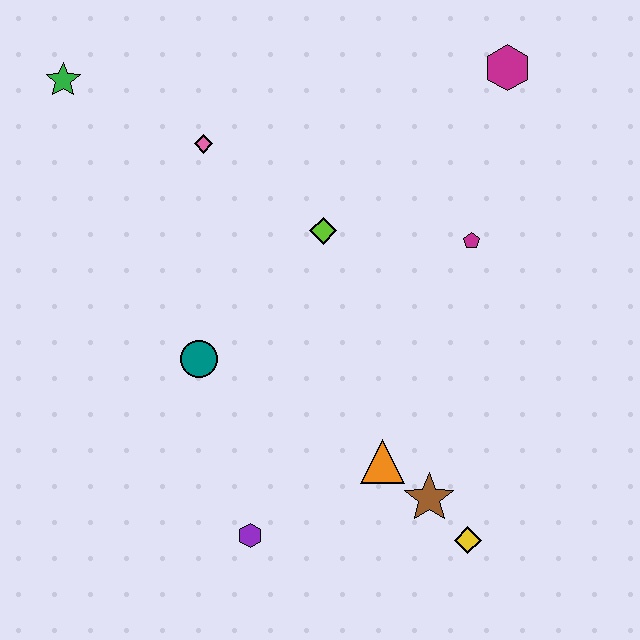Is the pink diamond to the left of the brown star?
Yes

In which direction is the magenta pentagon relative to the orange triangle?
The magenta pentagon is above the orange triangle.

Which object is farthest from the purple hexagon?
The magenta hexagon is farthest from the purple hexagon.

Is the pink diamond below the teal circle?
No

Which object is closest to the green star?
The pink diamond is closest to the green star.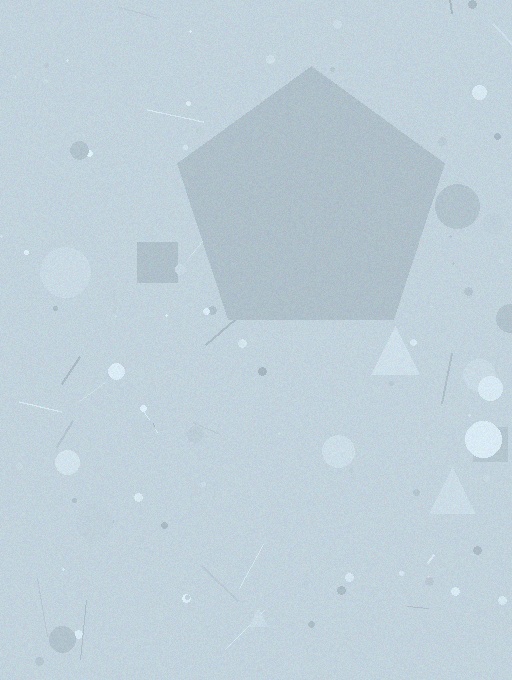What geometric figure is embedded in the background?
A pentagon is embedded in the background.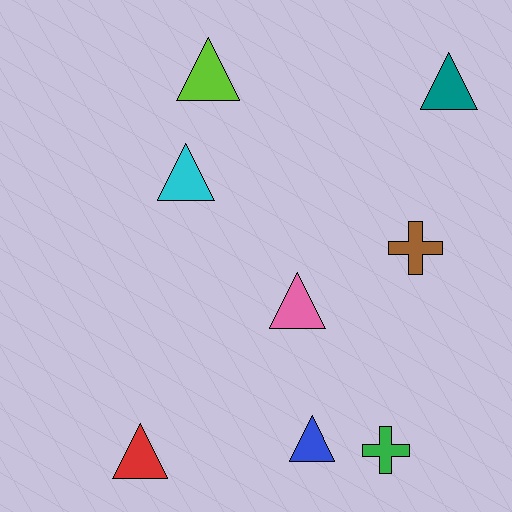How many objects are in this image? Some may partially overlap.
There are 8 objects.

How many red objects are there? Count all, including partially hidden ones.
There is 1 red object.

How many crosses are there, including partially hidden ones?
There are 2 crosses.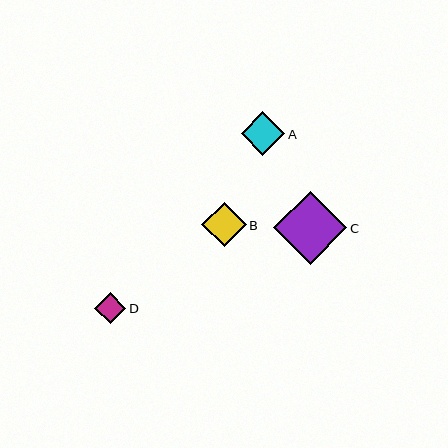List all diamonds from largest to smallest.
From largest to smallest: C, B, A, D.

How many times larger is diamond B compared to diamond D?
Diamond B is approximately 1.4 times the size of diamond D.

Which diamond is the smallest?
Diamond D is the smallest with a size of approximately 31 pixels.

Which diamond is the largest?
Diamond C is the largest with a size of approximately 73 pixels.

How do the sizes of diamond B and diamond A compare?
Diamond B and diamond A are approximately the same size.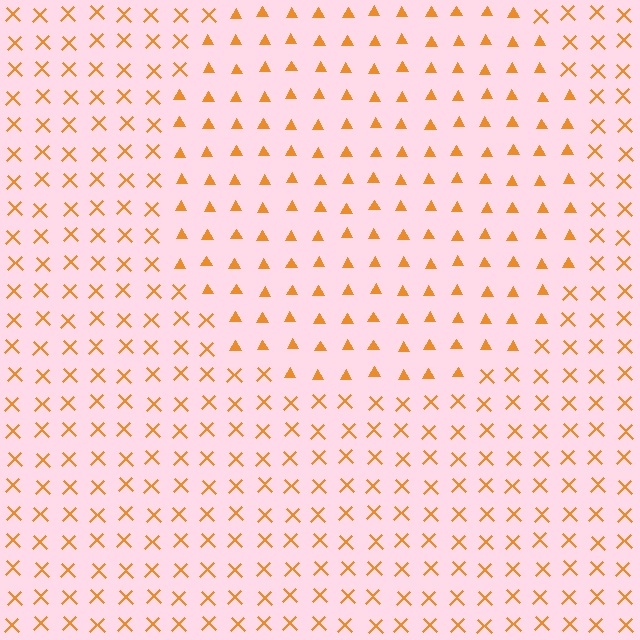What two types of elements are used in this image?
The image uses triangles inside the circle region and X marks outside it.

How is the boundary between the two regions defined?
The boundary is defined by a change in element shape: triangles inside vs. X marks outside. All elements share the same color and spacing.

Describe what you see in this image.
The image is filled with small orange elements arranged in a uniform grid. A circle-shaped region contains triangles, while the surrounding area contains X marks. The boundary is defined purely by the change in element shape.